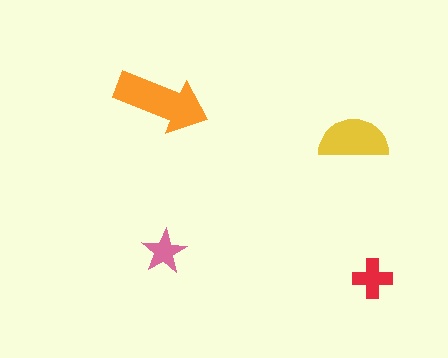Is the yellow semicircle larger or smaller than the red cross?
Larger.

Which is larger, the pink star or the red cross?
The red cross.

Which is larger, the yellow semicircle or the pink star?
The yellow semicircle.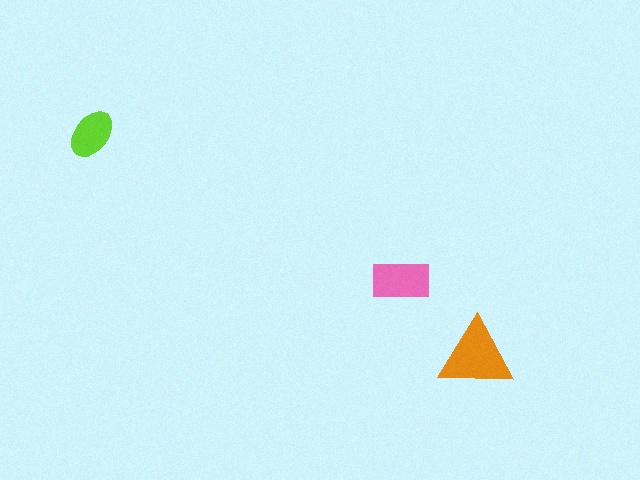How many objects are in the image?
There are 3 objects in the image.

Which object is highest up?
The lime ellipse is topmost.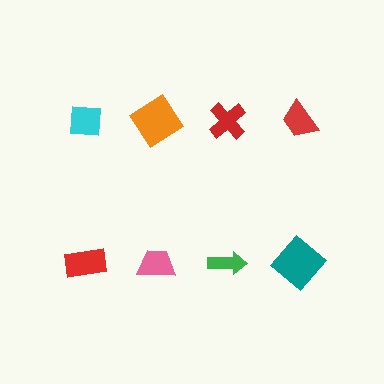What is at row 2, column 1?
A red rectangle.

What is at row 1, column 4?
A red trapezoid.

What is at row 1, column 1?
A cyan square.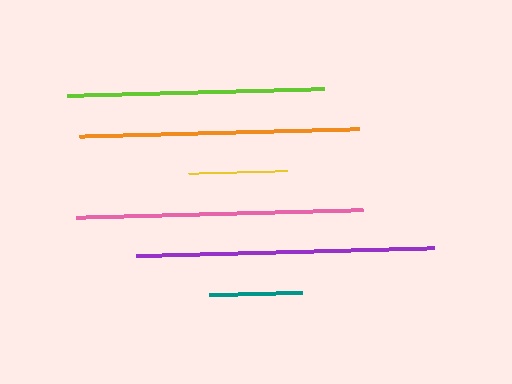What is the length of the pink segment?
The pink segment is approximately 287 pixels long.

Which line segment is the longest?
The purple line is the longest at approximately 298 pixels.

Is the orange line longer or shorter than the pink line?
The pink line is longer than the orange line.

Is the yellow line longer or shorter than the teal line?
The yellow line is longer than the teal line.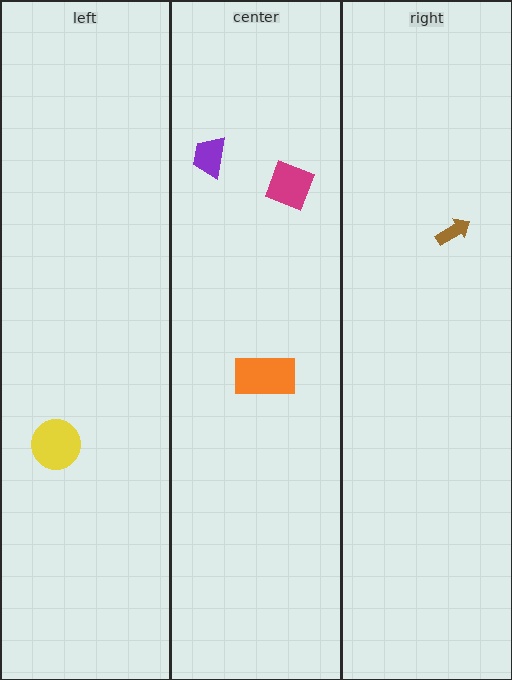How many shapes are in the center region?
3.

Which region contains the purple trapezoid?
The center region.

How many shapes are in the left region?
1.